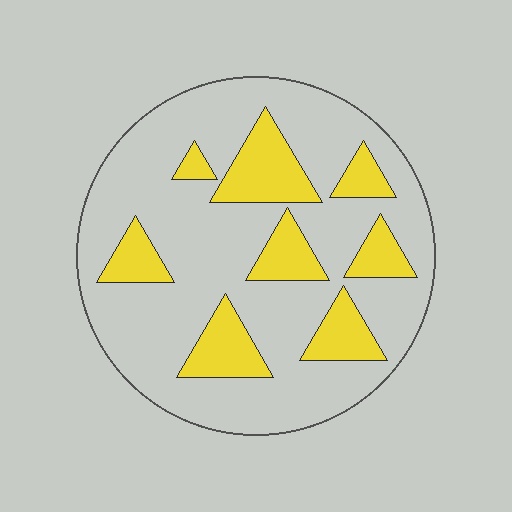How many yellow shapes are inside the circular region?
8.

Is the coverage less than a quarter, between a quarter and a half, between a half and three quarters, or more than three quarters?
Less than a quarter.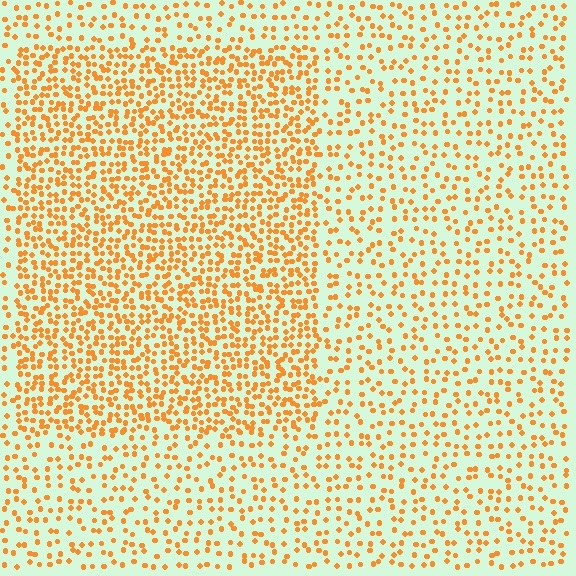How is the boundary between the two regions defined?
The boundary is defined by a change in element density (approximately 2.0x ratio). All elements are the same color, size, and shape.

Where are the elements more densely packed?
The elements are more densely packed inside the rectangle boundary.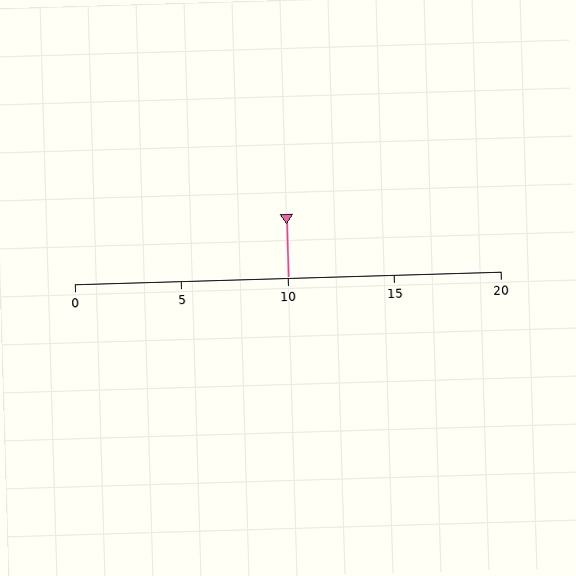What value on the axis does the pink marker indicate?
The marker indicates approximately 10.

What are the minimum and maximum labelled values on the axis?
The axis runs from 0 to 20.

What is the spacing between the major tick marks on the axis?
The major ticks are spaced 5 apart.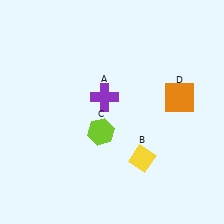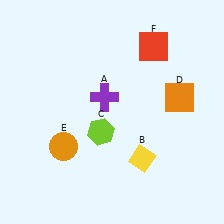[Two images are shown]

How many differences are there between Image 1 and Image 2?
There are 2 differences between the two images.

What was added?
An orange circle (E), a red square (F) were added in Image 2.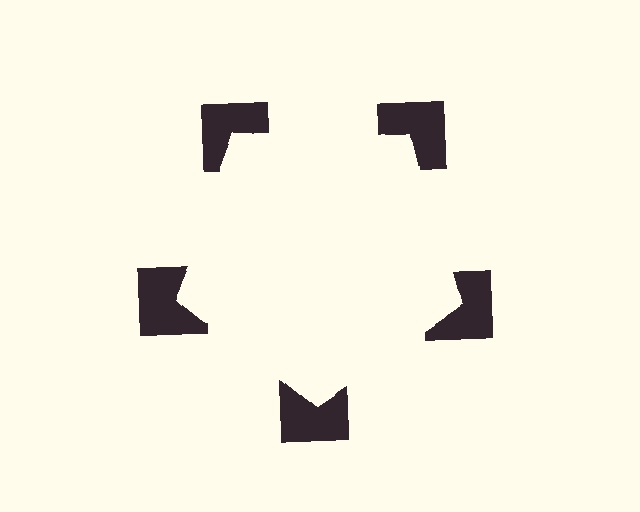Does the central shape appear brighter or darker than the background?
It typically appears slightly brighter than the background, even though no actual brightness change is drawn.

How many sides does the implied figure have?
5 sides.